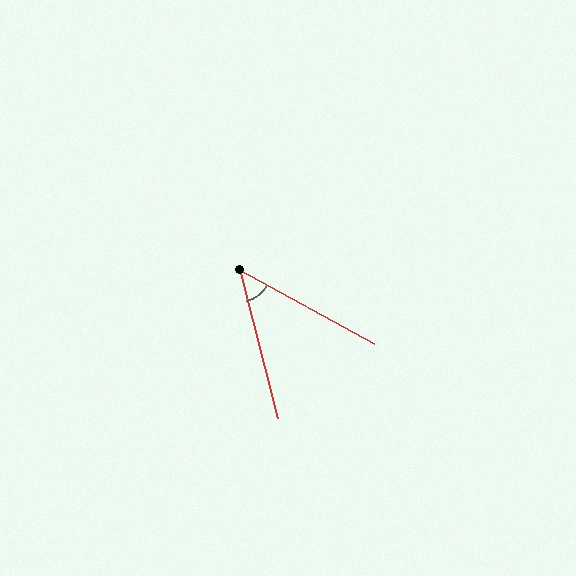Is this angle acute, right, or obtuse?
It is acute.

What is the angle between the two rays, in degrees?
Approximately 47 degrees.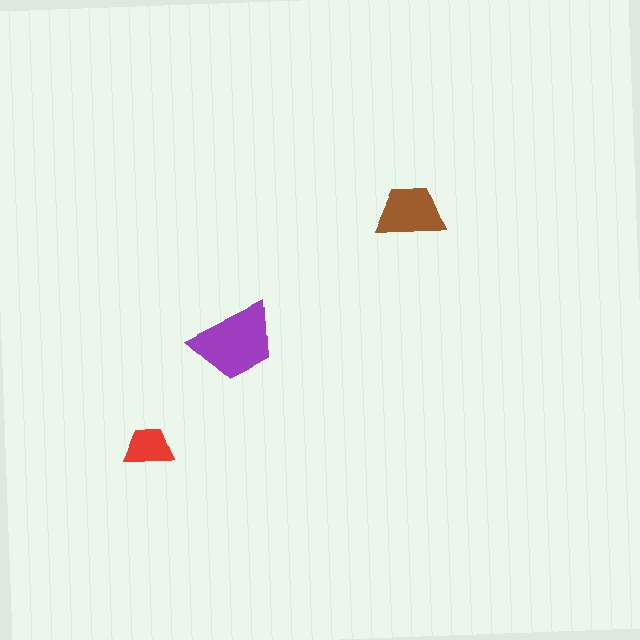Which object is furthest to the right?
The brown trapezoid is rightmost.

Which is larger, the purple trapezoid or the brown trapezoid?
The purple one.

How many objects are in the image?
There are 3 objects in the image.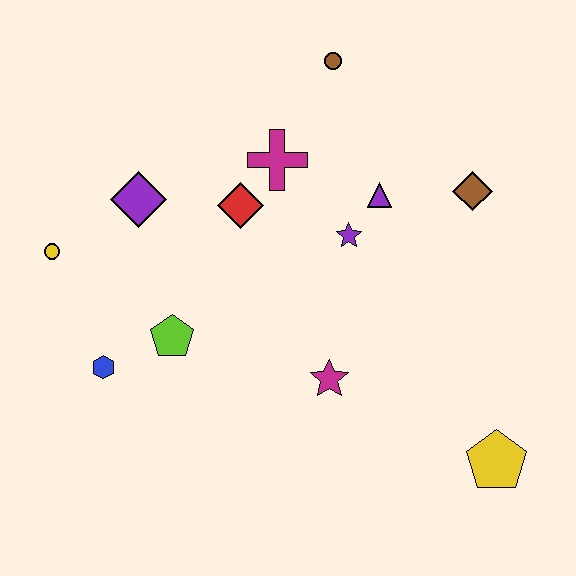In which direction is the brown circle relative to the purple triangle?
The brown circle is above the purple triangle.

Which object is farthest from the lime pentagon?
The yellow pentagon is farthest from the lime pentagon.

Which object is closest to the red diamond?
The magenta cross is closest to the red diamond.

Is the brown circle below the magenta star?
No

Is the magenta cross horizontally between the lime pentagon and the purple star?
Yes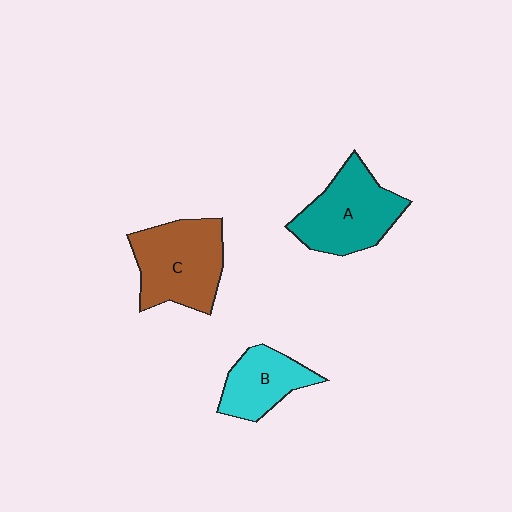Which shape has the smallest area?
Shape B (cyan).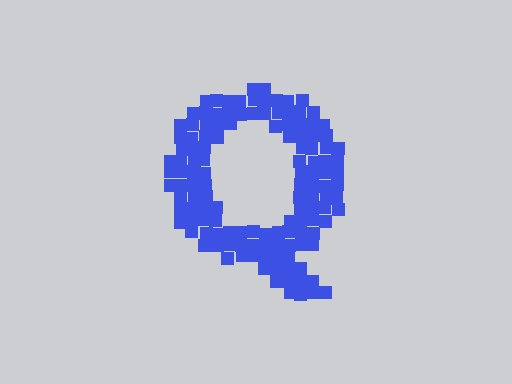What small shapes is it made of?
It is made of small squares.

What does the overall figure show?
The overall figure shows the letter Q.